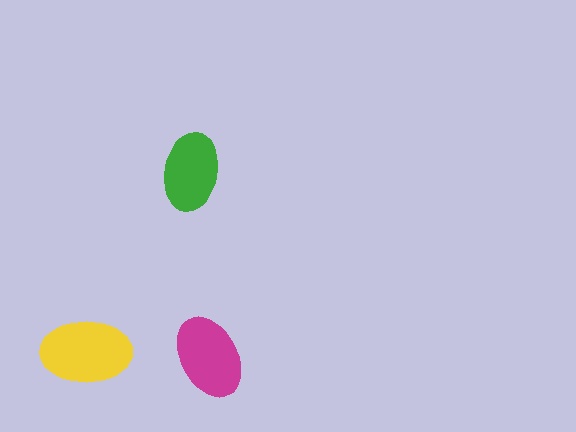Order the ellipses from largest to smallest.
the yellow one, the magenta one, the green one.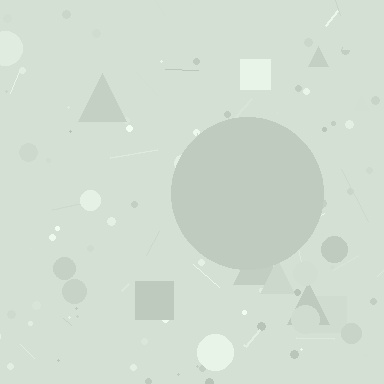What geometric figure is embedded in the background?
A circle is embedded in the background.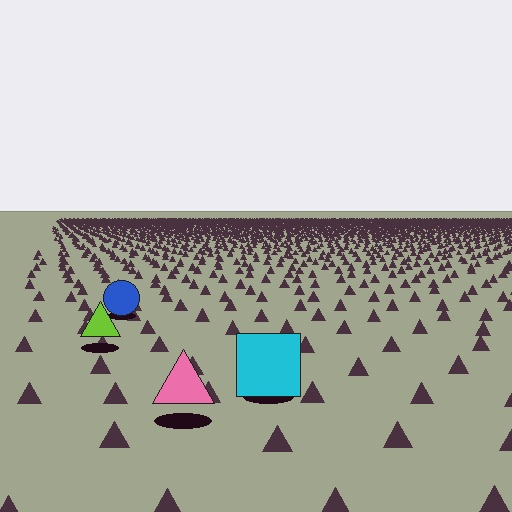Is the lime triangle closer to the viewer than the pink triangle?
No. The pink triangle is closer — you can tell from the texture gradient: the ground texture is coarser near it.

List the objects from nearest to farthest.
From nearest to farthest: the pink triangle, the cyan square, the lime triangle, the blue circle.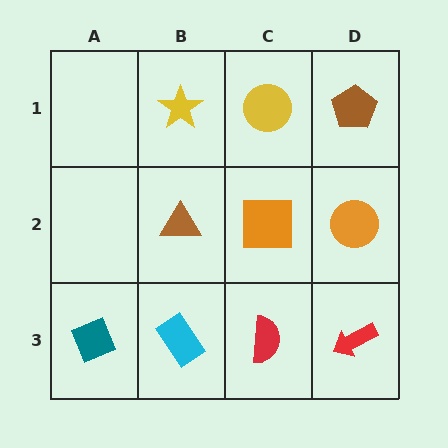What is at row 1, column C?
A yellow circle.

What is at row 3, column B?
A cyan rectangle.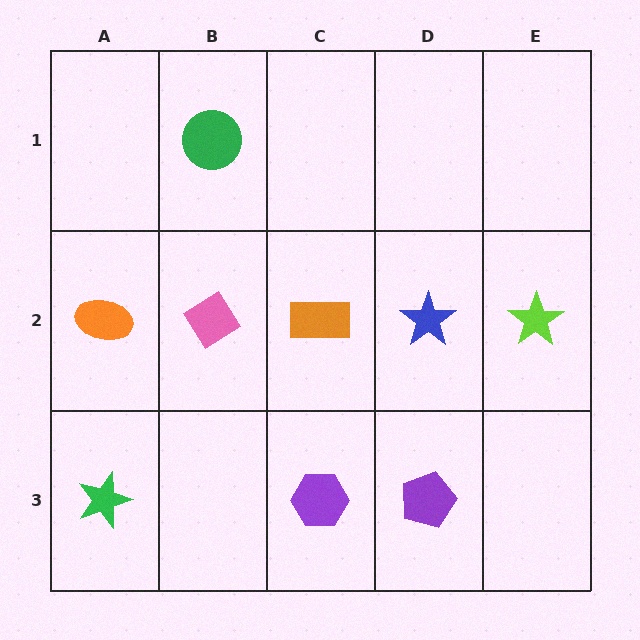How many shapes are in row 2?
5 shapes.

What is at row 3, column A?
A green star.